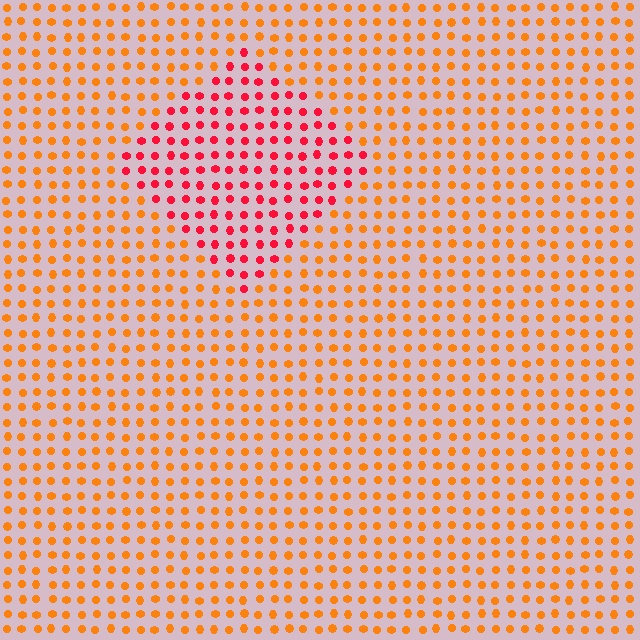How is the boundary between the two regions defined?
The boundary is defined purely by a slight shift in hue (about 40 degrees). Spacing, size, and orientation are identical on both sides.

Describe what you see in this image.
The image is filled with small orange elements in a uniform arrangement. A diamond-shaped region is visible where the elements are tinted to a slightly different hue, forming a subtle color boundary.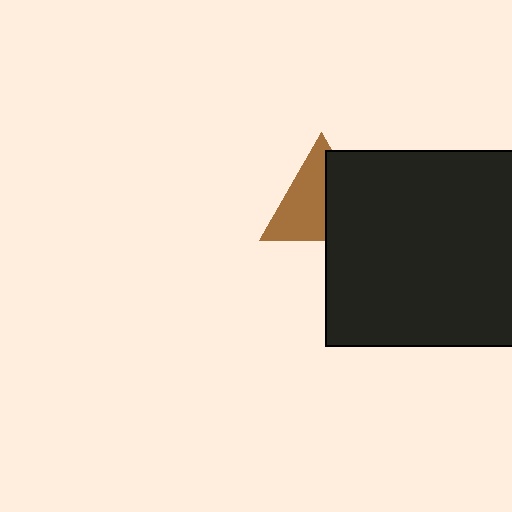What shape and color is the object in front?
The object in front is a black rectangle.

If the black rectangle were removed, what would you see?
You would see the complete brown triangle.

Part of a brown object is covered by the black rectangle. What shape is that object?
It is a triangle.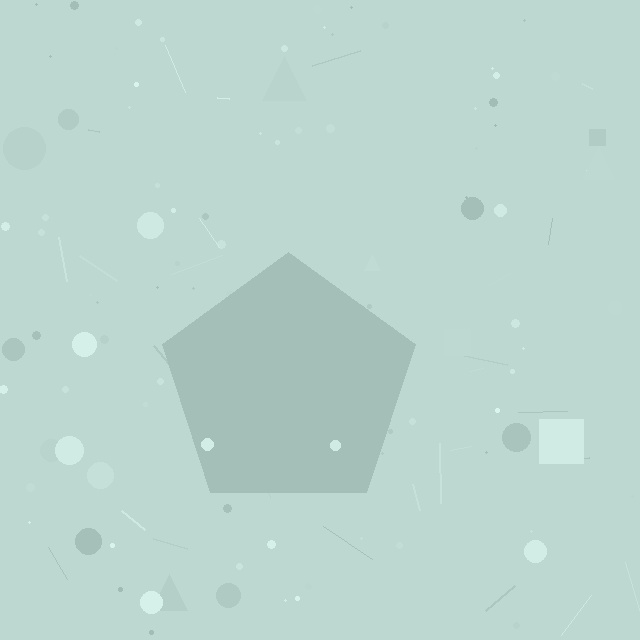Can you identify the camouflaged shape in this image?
The camouflaged shape is a pentagon.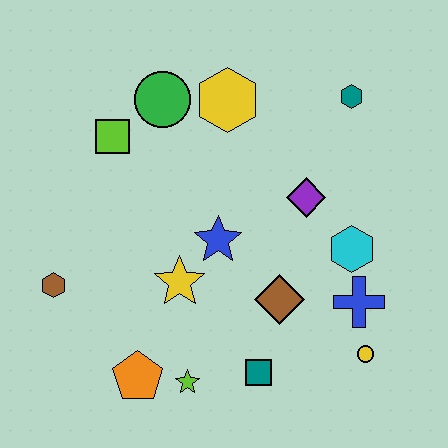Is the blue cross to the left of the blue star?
No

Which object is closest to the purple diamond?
The cyan hexagon is closest to the purple diamond.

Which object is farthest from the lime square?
The yellow circle is farthest from the lime square.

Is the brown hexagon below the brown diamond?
No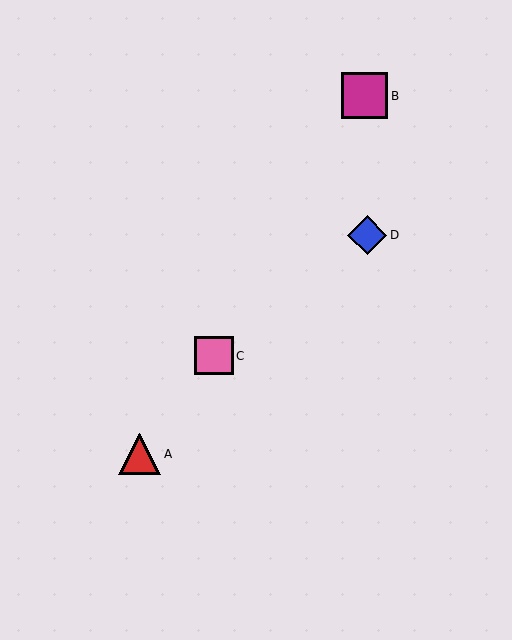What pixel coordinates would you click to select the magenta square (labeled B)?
Click at (365, 96) to select the magenta square B.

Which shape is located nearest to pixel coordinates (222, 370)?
The pink square (labeled C) at (214, 356) is nearest to that location.